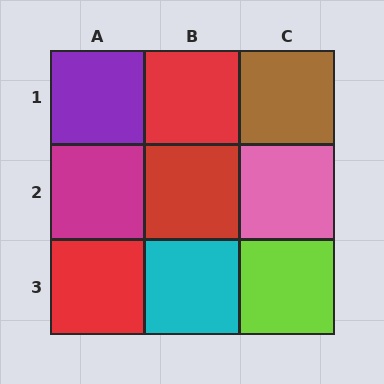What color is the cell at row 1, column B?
Red.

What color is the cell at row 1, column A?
Purple.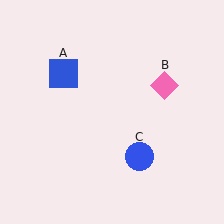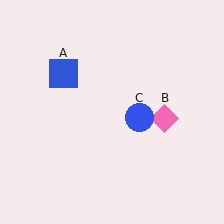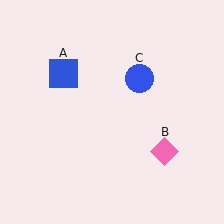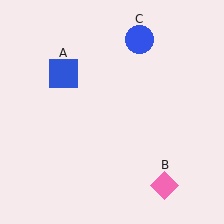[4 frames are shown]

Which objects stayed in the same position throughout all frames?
Blue square (object A) remained stationary.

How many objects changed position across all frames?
2 objects changed position: pink diamond (object B), blue circle (object C).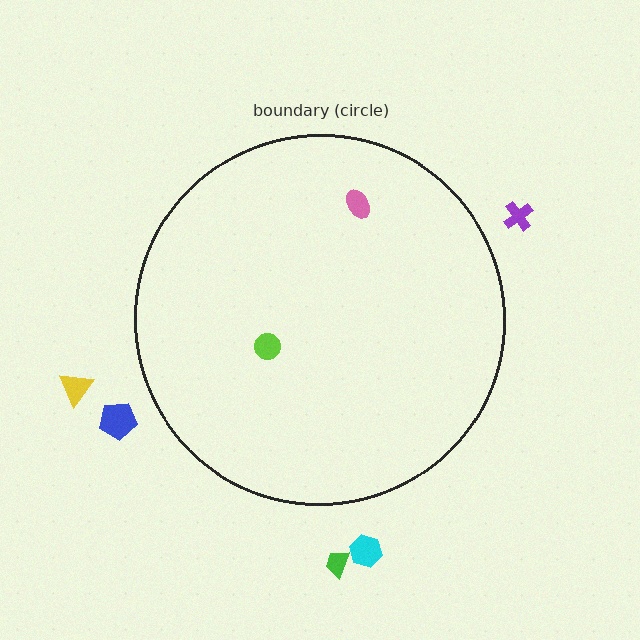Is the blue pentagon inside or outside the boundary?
Outside.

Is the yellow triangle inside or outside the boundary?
Outside.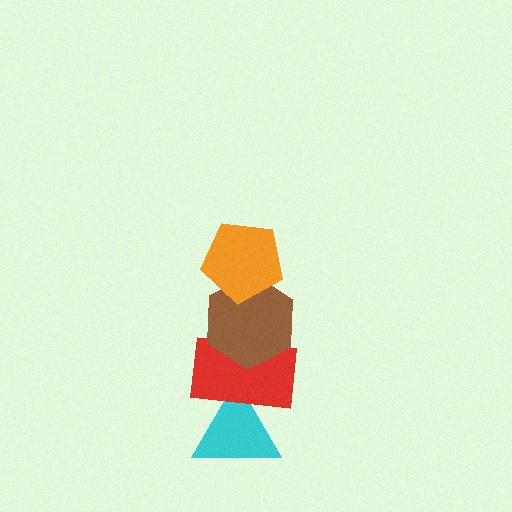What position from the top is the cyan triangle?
The cyan triangle is 4th from the top.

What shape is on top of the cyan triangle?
The red rectangle is on top of the cyan triangle.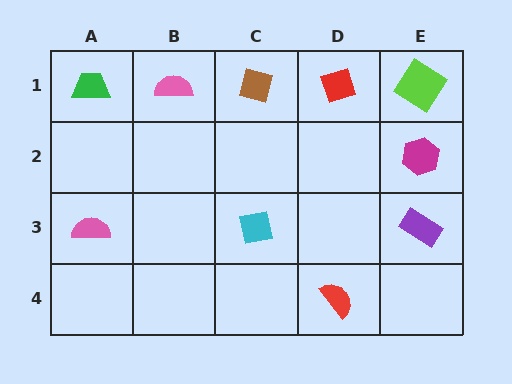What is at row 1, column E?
A lime diamond.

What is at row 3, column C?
A cyan square.